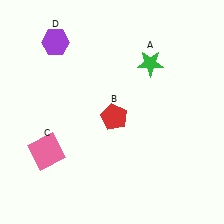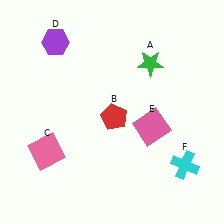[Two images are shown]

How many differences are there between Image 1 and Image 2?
There are 2 differences between the two images.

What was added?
A pink square (E), a cyan cross (F) were added in Image 2.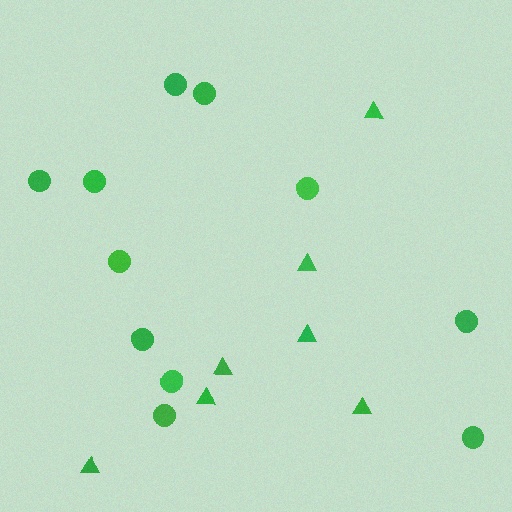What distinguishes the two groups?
There are 2 groups: one group of circles (11) and one group of triangles (7).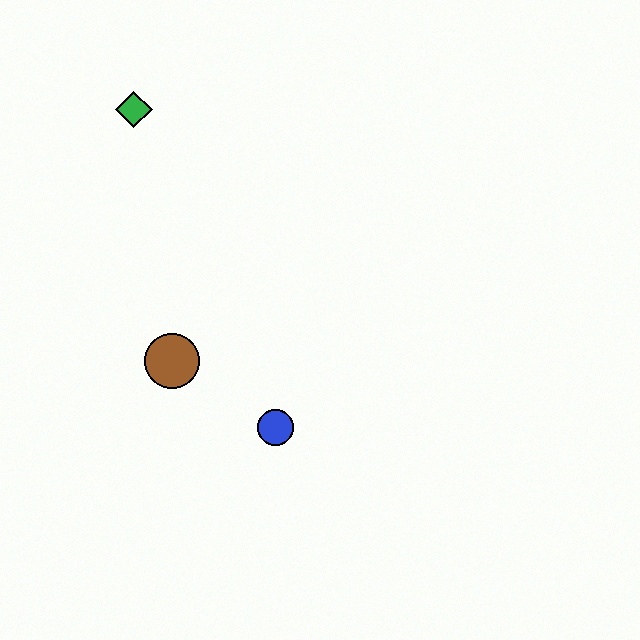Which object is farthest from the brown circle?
The green diamond is farthest from the brown circle.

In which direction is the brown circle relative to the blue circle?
The brown circle is to the left of the blue circle.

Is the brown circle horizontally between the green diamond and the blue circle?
Yes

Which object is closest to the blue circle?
The brown circle is closest to the blue circle.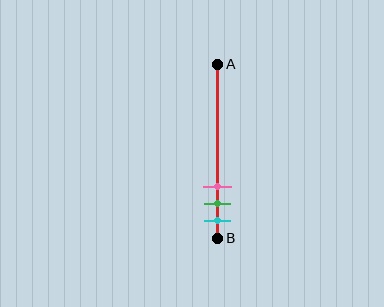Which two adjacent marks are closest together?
The green and cyan marks are the closest adjacent pair.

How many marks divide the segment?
There are 3 marks dividing the segment.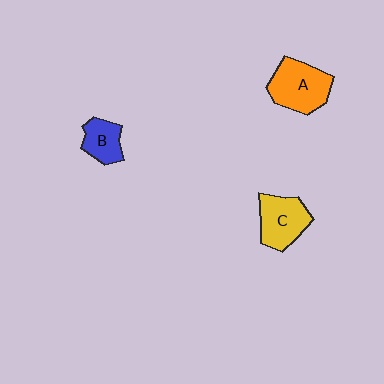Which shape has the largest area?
Shape A (orange).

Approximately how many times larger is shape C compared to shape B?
Approximately 1.5 times.